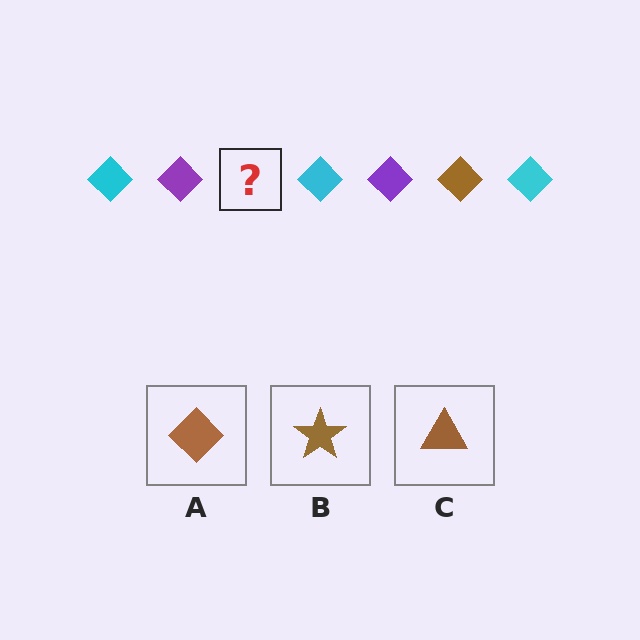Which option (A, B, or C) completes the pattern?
A.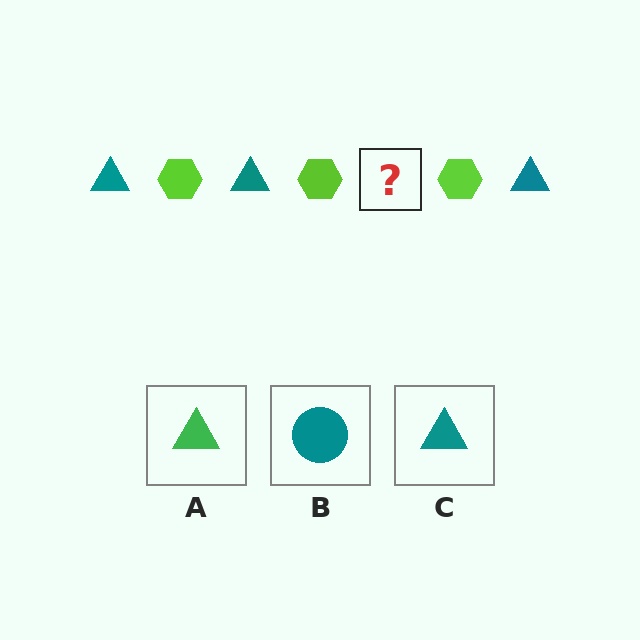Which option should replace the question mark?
Option C.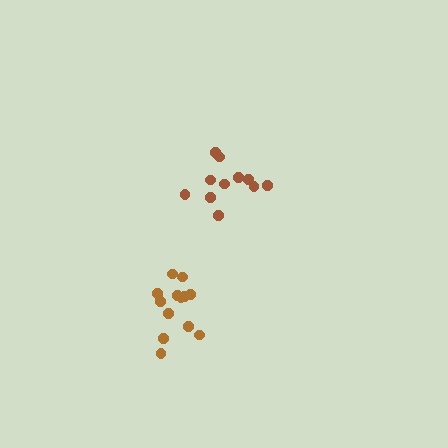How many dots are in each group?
Group 1: 11 dots, Group 2: 13 dots (24 total).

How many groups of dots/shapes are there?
There are 2 groups.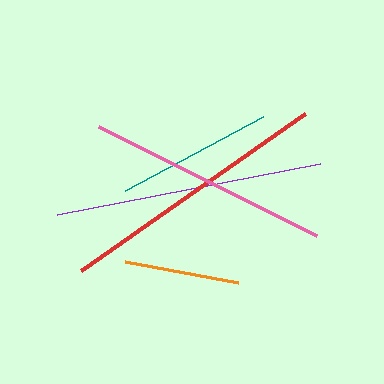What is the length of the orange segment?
The orange segment is approximately 115 pixels long.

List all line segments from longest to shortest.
From longest to shortest: red, purple, pink, teal, orange.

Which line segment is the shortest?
The orange line is the shortest at approximately 115 pixels.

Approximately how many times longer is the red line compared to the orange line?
The red line is approximately 2.4 times the length of the orange line.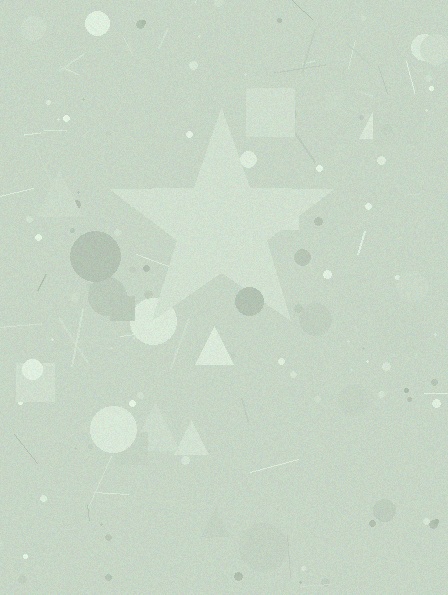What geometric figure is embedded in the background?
A star is embedded in the background.